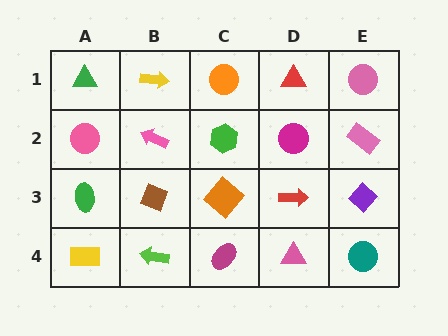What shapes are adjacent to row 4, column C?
An orange diamond (row 3, column C), a lime arrow (row 4, column B), a pink triangle (row 4, column D).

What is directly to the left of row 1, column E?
A red triangle.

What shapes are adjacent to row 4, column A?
A green ellipse (row 3, column A), a lime arrow (row 4, column B).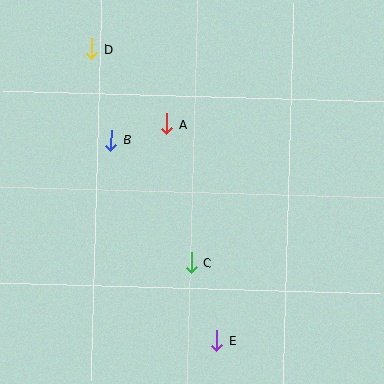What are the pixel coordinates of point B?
Point B is at (111, 140).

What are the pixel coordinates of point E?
Point E is at (216, 341).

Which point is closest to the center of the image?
Point C at (191, 263) is closest to the center.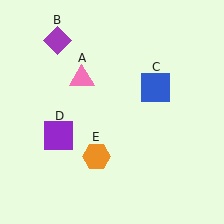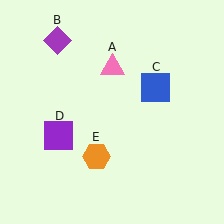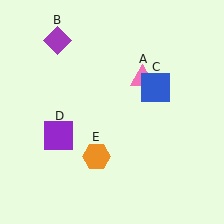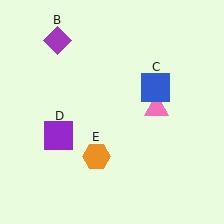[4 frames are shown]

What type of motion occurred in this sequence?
The pink triangle (object A) rotated clockwise around the center of the scene.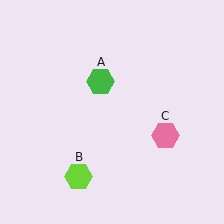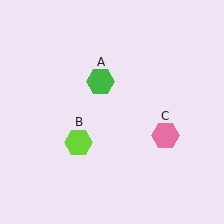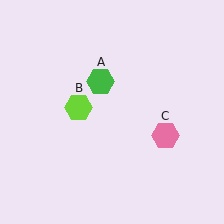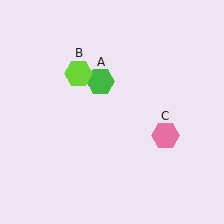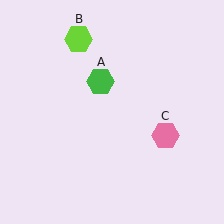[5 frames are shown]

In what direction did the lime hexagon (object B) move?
The lime hexagon (object B) moved up.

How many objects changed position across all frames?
1 object changed position: lime hexagon (object B).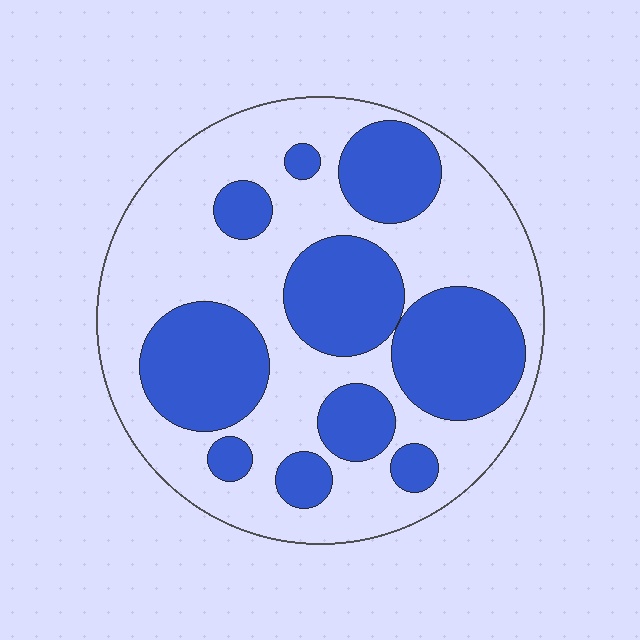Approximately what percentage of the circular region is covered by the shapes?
Approximately 40%.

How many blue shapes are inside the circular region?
10.